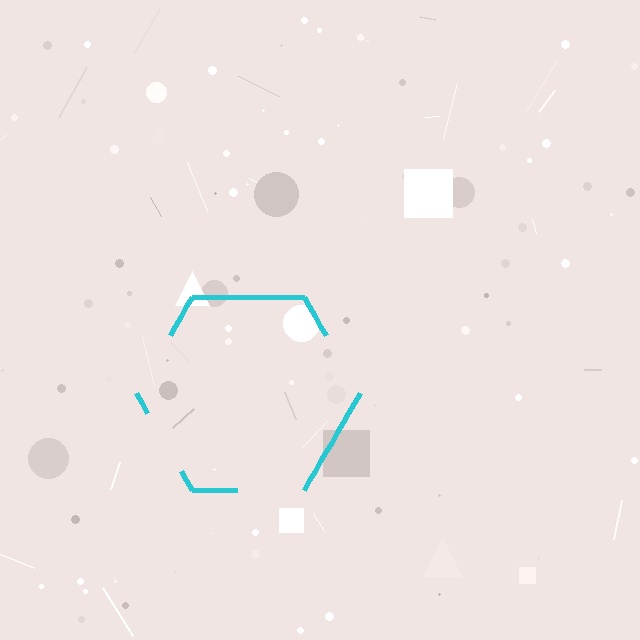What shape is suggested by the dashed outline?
The dashed outline suggests a hexagon.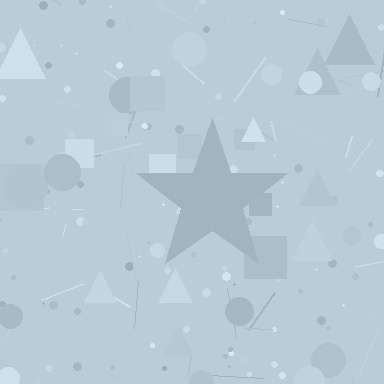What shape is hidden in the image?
A star is hidden in the image.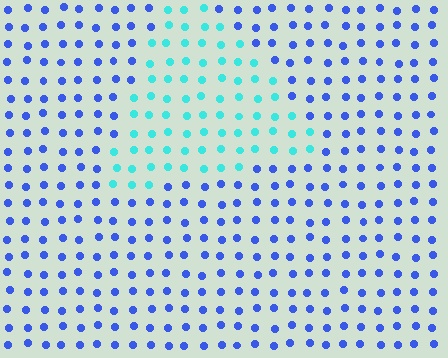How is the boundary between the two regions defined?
The boundary is defined purely by a slight shift in hue (about 52 degrees). Spacing, size, and orientation are identical on both sides.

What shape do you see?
I see a triangle.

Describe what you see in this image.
The image is filled with small blue elements in a uniform arrangement. A triangle-shaped region is visible where the elements are tinted to a slightly different hue, forming a subtle color boundary.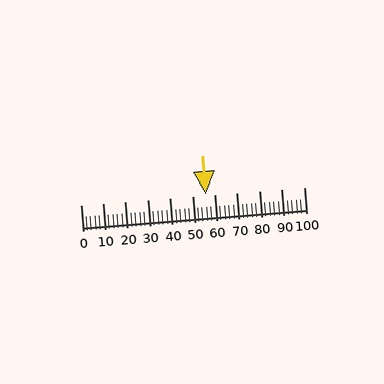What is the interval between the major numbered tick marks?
The major tick marks are spaced 10 units apart.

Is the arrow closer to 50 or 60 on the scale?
The arrow is closer to 60.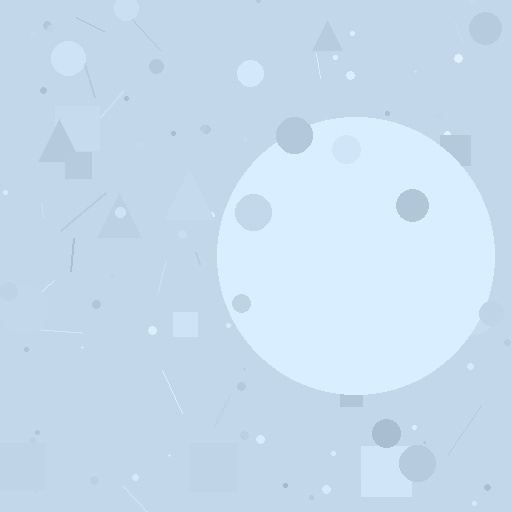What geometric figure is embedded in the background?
A circle is embedded in the background.